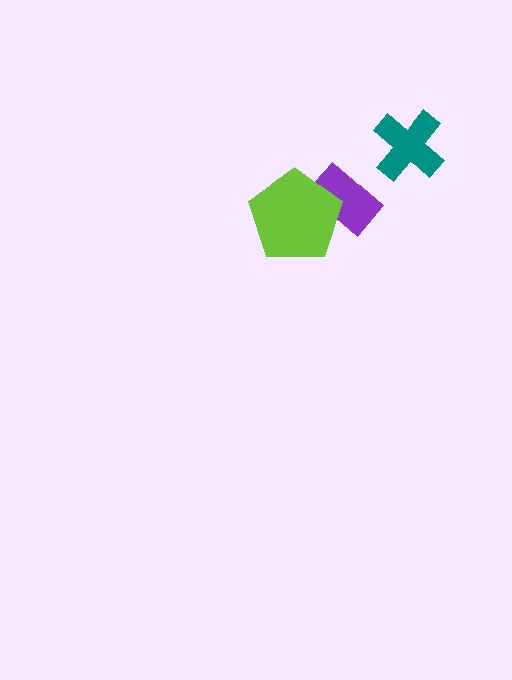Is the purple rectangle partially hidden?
Yes, it is partially covered by another shape.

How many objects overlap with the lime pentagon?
1 object overlaps with the lime pentagon.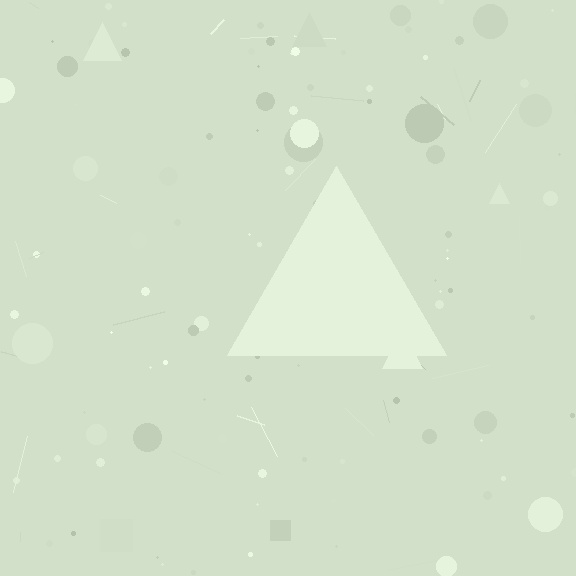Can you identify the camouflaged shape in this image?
The camouflaged shape is a triangle.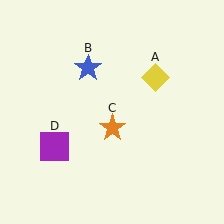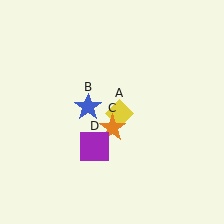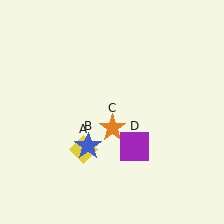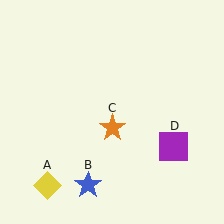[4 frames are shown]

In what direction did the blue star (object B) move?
The blue star (object B) moved down.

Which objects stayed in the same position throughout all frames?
Orange star (object C) remained stationary.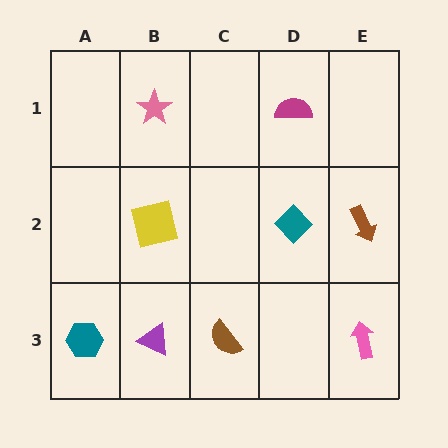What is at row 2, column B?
A yellow square.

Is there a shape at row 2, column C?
No, that cell is empty.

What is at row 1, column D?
A magenta semicircle.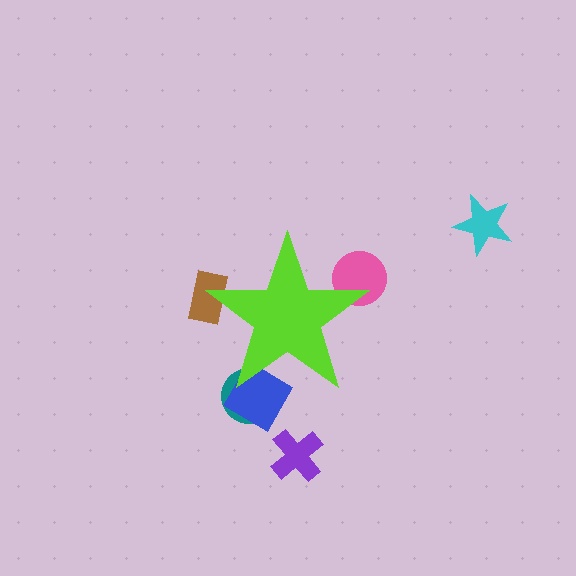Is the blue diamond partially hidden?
Yes, the blue diamond is partially hidden behind the lime star.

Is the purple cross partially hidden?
No, the purple cross is fully visible.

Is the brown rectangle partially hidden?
Yes, the brown rectangle is partially hidden behind the lime star.